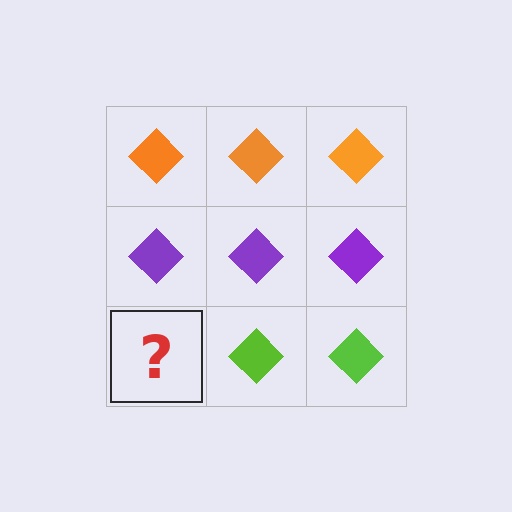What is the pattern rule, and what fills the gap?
The rule is that each row has a consistent color. The gap should be filled with a lime diamond.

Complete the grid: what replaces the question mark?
The question mark should be replaced with a lime diamond.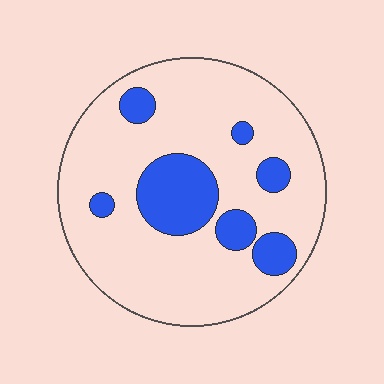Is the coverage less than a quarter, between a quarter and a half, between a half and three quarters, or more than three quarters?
Less than a quarter.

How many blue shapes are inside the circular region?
7.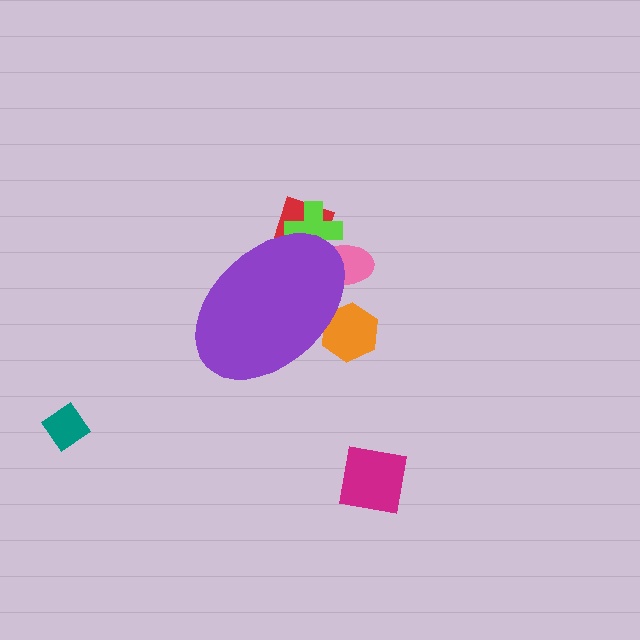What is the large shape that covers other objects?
A purple ellipse.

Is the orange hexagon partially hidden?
Yes, the orange hexagon is partially hidden behind the purple ellipse.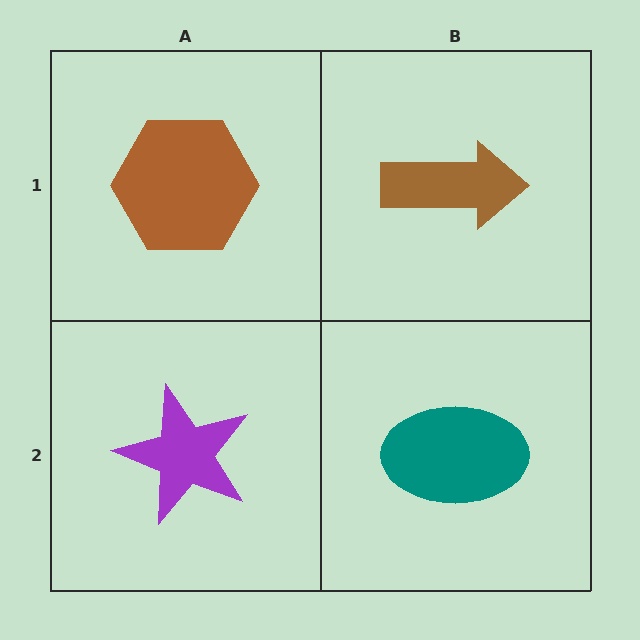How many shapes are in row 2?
2 shapes.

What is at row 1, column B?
A brown arrow.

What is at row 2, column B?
A teal ellipse.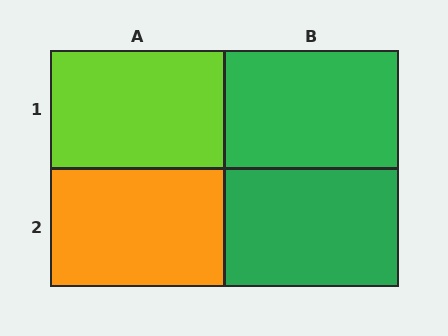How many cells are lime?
1 cell is lime.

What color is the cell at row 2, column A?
Orange.